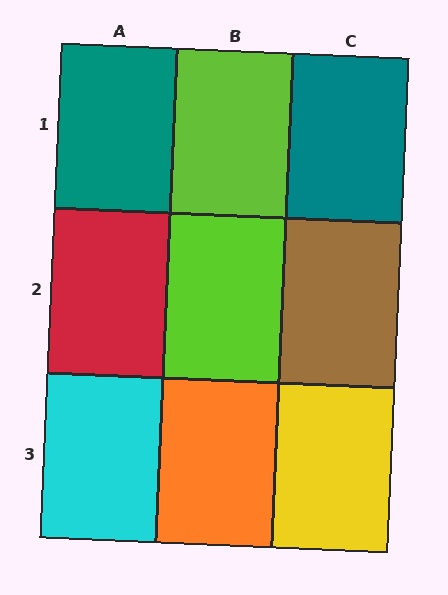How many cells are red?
1 cell is red.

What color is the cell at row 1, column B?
Lime.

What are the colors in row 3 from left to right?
Cyan, orange, yellow.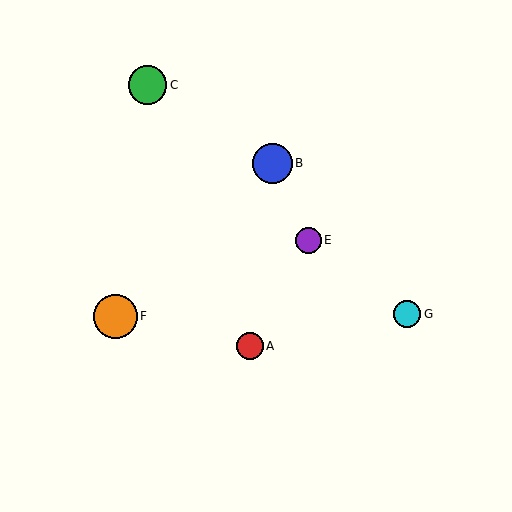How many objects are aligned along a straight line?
3 objects (D, E, F) are aligned along a straight line.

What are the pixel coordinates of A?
Object A is at (250, 346).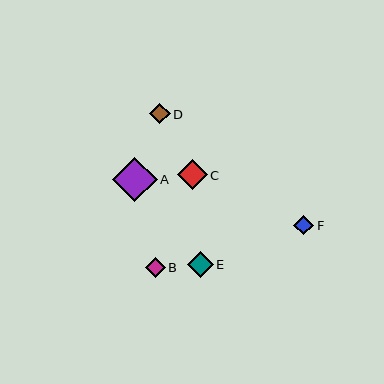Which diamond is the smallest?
Diamond F is the smallest with a size of approximately 20 pixels.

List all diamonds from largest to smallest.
From largest to smallest: A, C, E, D, B, F.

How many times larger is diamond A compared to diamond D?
Diamond A is approximately 2.1 times the size of diamond D.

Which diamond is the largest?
Diamond A is the largest with a size of approximately 44 pixels.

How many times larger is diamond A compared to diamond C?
Diamond A is approximately 1.5 times the size of diamond C.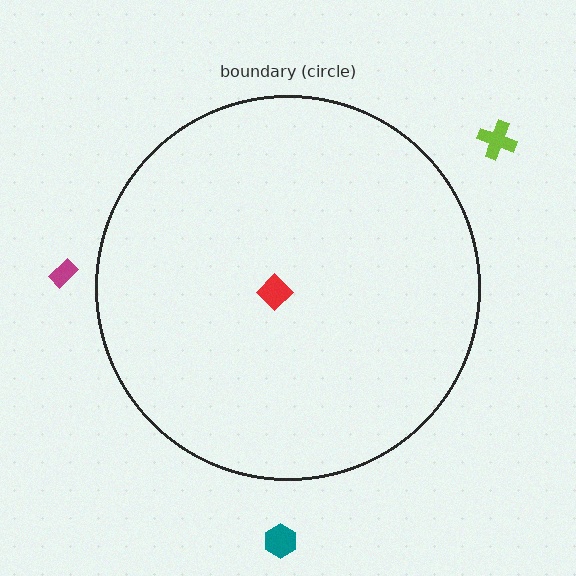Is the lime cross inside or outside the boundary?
Outside.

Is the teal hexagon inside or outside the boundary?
Outside.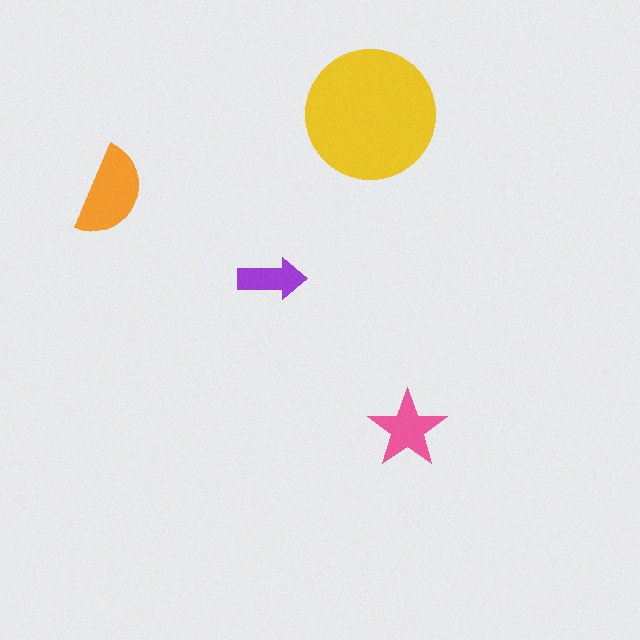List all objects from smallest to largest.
The purple arrow, the pink star, the orange semicircle, the yellow circle.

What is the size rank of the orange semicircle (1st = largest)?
2nd.